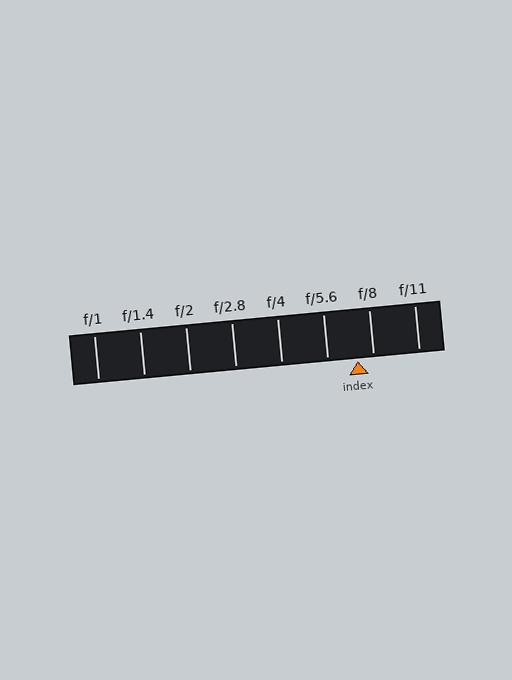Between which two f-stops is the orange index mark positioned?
The index mark is between f/5.6 and f/8.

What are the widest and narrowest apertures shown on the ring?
The widest aperture shown is f/1 and the narrowest is f/11.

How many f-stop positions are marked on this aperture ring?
There are 8 f-stop positions marked.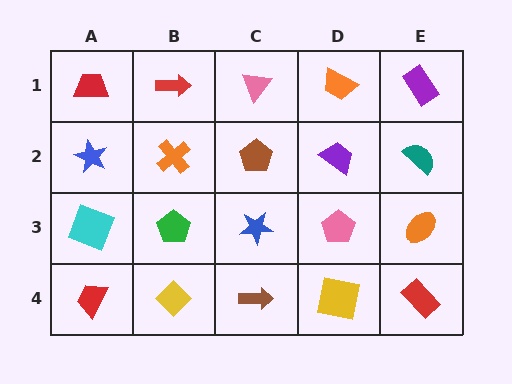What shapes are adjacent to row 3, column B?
An orange cross (row 2, column B), a yellow diamond (row 4, column B), a cyan square (row 3, column A), a blue star (row 3, column C).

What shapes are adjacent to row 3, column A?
A blue star (row 2, column A), a red trapezoid (row 4, column A), a green pentagon (row 3, column B).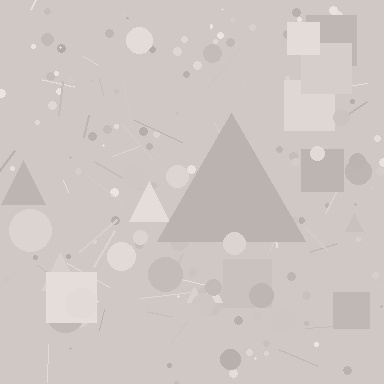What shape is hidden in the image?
A triangle is hidden in the image.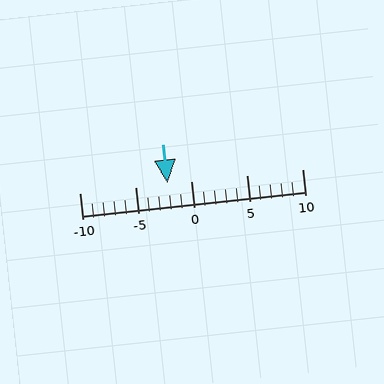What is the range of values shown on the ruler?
The ruler shows values from -10 to 10.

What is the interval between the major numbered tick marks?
The major tick marks are spaced 5 units apart.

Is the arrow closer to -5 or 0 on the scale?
The arrow is closer to 0.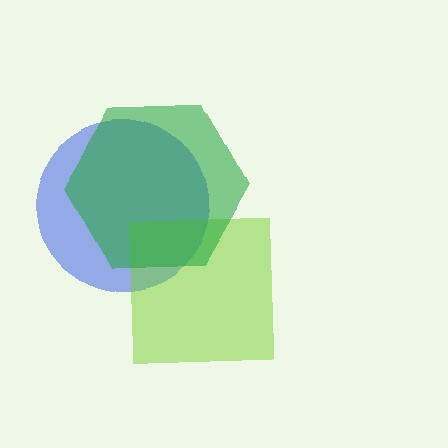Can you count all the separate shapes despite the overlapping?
Yes, there are 3 separate shapes.